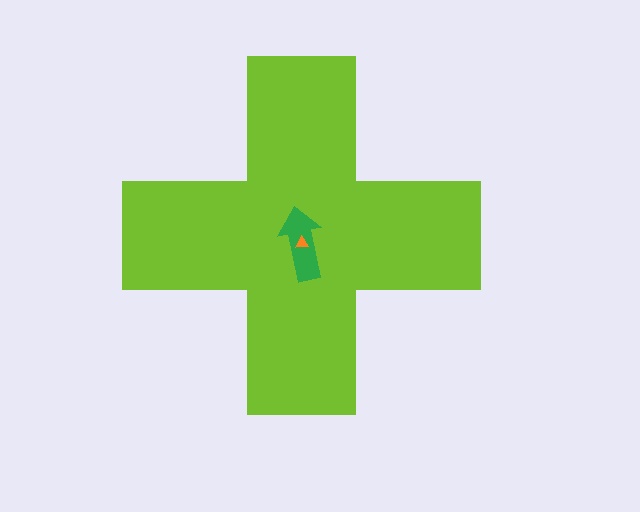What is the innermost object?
The orange triangle.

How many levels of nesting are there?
3.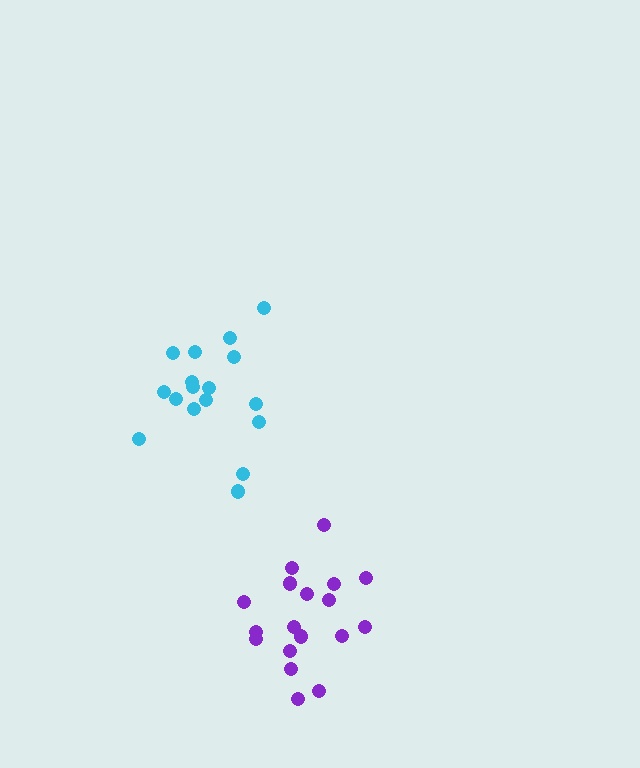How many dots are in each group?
Group 1: 17 dots, Group 2: 19 dots (36 total).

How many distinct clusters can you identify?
There are 2 distinct clusters.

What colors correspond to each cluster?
The clusters are colored: cyan, purple.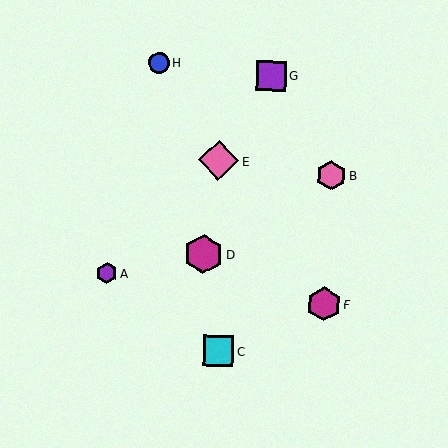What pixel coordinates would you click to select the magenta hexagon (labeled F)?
Click at (324, 304) to select the magenta hexagon F.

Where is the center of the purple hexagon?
The center of the purple hexagon is at (107, 273).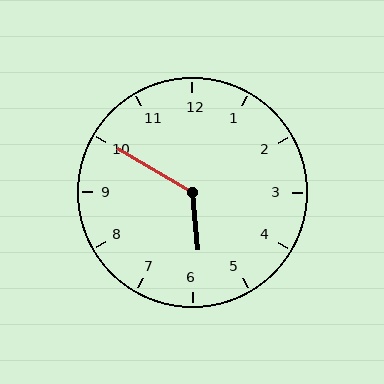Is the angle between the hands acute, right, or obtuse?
It is obtuse.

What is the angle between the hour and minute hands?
Approximately 125 degrees.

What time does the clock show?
5:50.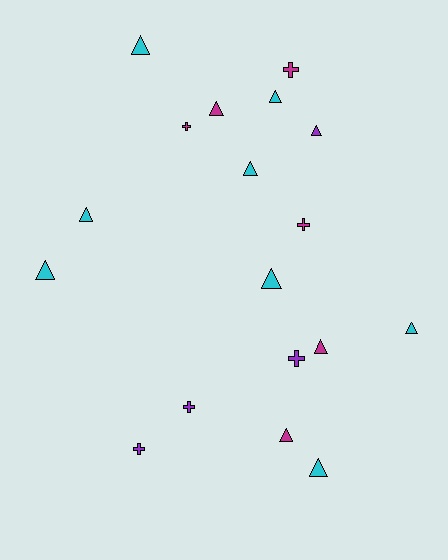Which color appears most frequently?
Cyan, with 8 objects.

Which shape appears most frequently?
Triangle, with 12 objects.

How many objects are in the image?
There are 18 objects.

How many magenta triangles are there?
There are 3 magenta triangles.